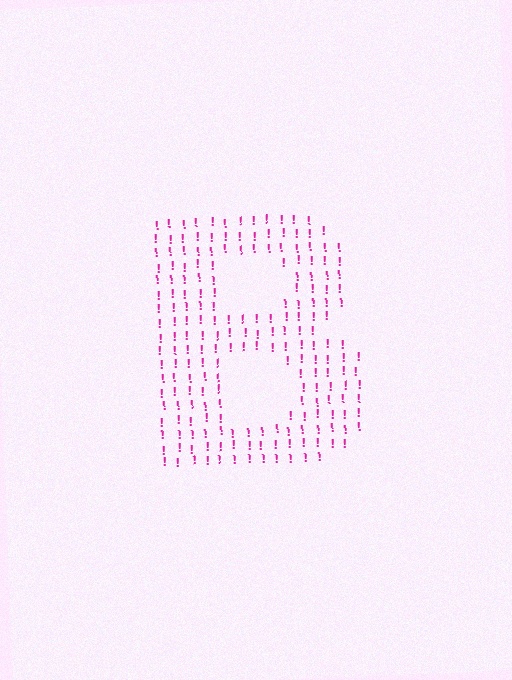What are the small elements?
The small elements are exclamation marks.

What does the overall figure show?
The overall figure shows the letter B.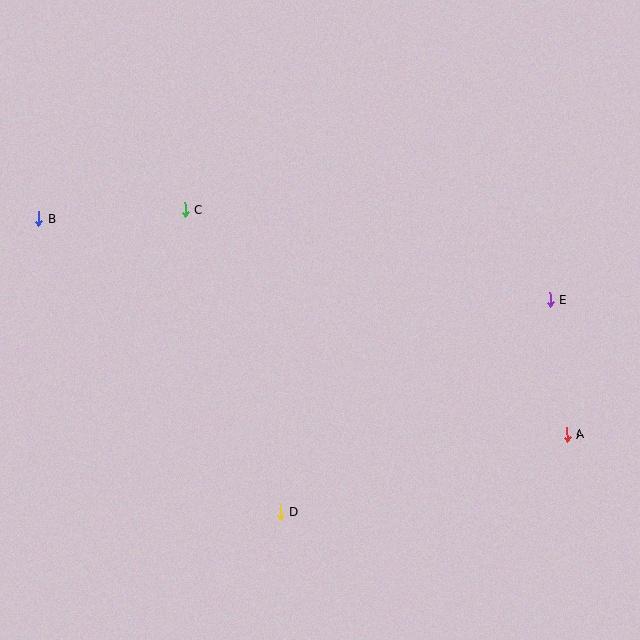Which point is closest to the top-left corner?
Point B is closest to the top-left corner.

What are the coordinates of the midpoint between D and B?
The midpoint between D and B is at (159, 365).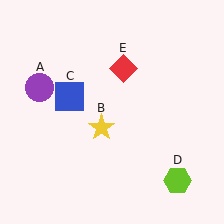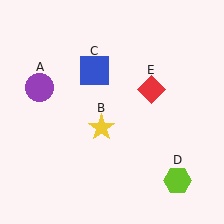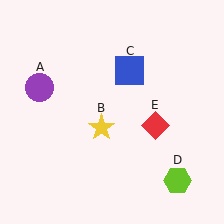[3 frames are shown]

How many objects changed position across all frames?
2 objects changed position: blue square (object C), red diamond (object E).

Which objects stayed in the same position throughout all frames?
Purple circle (object A) and yellow star (object B) and lime hexagon (object D) remained stationary.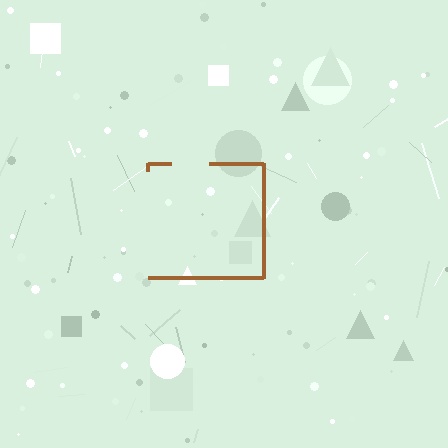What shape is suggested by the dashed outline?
The dashed outline suggests a square.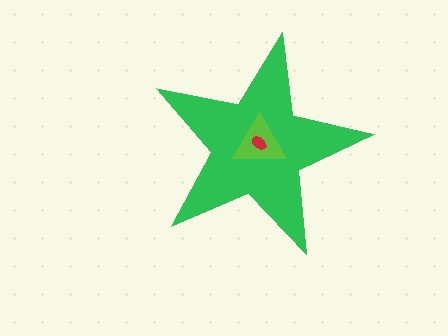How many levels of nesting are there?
3.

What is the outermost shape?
The green star.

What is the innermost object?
The red ellipse.